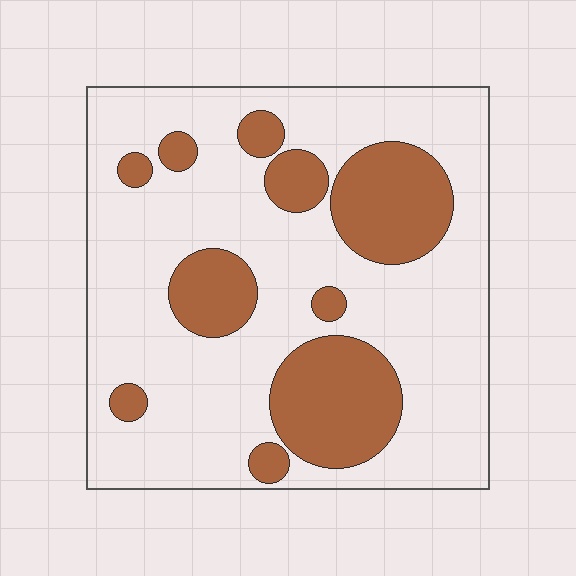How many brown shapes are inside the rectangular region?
10.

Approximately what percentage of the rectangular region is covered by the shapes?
Approximately 25%.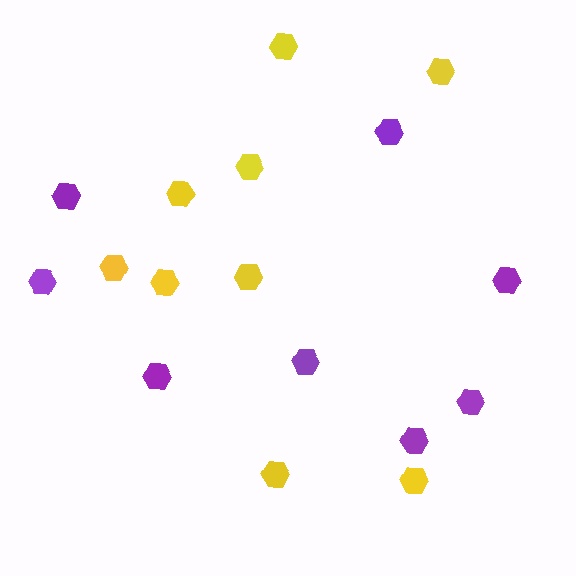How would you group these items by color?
There are 2 groups: one group of purple hexagons (8) and one group of yellow hexagons (9).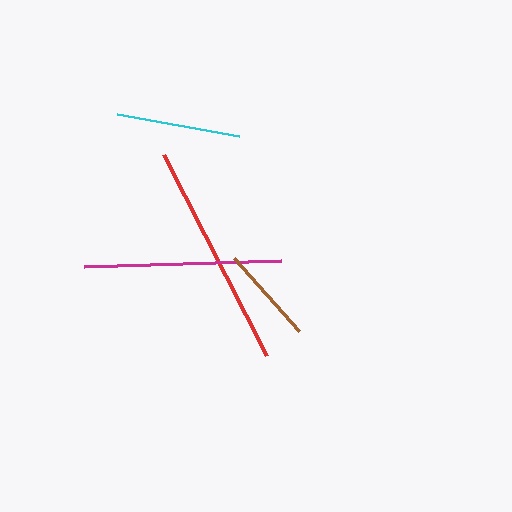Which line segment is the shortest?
The brown line is the shortest at approximately 98 pixels.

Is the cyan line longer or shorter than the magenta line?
The magenta line is longer than the cyan line.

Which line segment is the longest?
The red line is the longest at approximately 226 pixels.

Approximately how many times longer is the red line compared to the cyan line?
The red line is approximately 1.8 times the length of the cyan line.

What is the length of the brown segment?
The brown segment is approximately 98 pixels long.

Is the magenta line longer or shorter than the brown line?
The magenta line is longer than the brown line.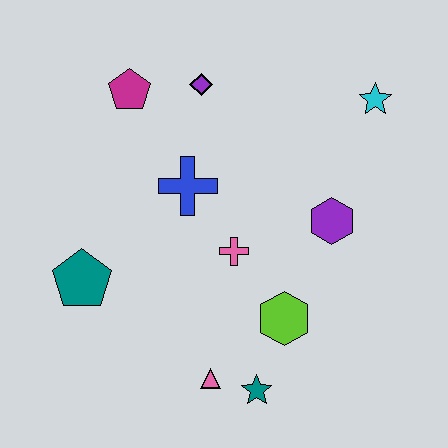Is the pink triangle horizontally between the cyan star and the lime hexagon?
No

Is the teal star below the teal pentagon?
Yes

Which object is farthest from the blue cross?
The teal star is farthest from the blue cross.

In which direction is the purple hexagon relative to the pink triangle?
The purple hexagon is above the pink triangle.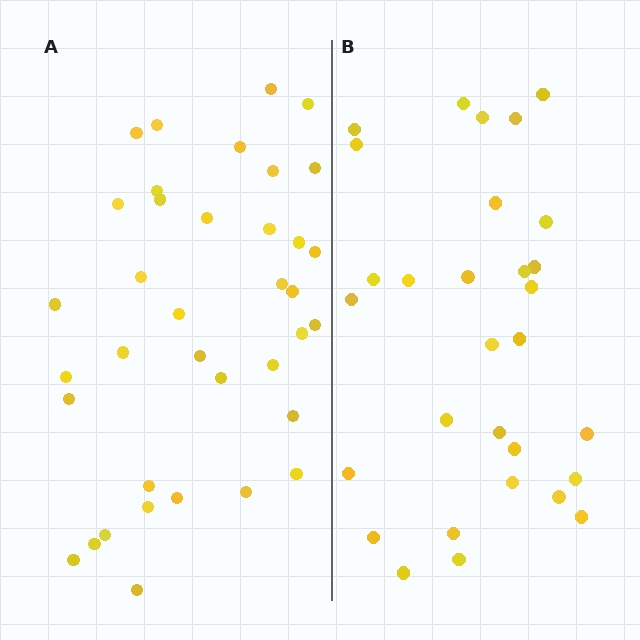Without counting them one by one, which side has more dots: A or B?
Region A (the left region) has more dots.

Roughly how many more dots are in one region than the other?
Region A has roughly 8 or so more dots than region B.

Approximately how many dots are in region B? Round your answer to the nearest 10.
About 30 dots.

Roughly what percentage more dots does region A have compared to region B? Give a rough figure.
About 25% more.